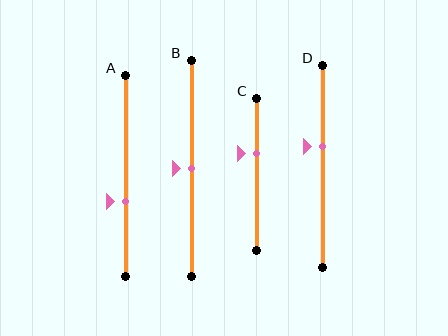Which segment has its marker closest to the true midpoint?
Segment B has its marker closest to the true midpoint.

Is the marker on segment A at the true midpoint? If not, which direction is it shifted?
No, the marker on segment A is shifted downward by about 13% of the segment length.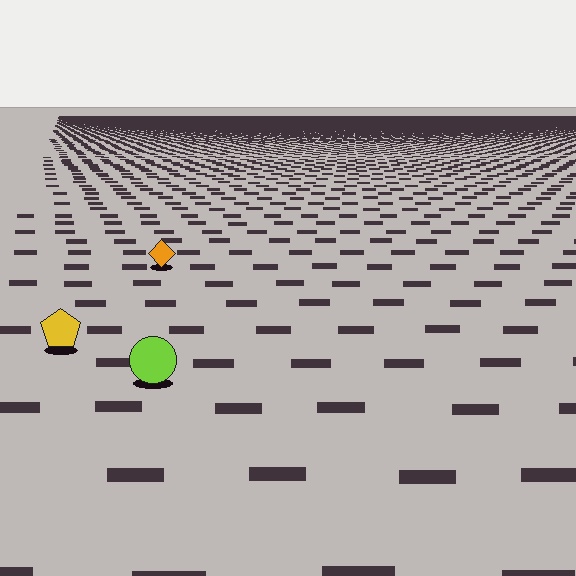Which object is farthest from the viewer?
The orange diamond is farthest from the viewer. It appears smaller and the ground texture around it is denser.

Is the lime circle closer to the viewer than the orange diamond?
Yes. The lime circle is closer — you can tell from the texture gradient: the ground texture is coarser near it.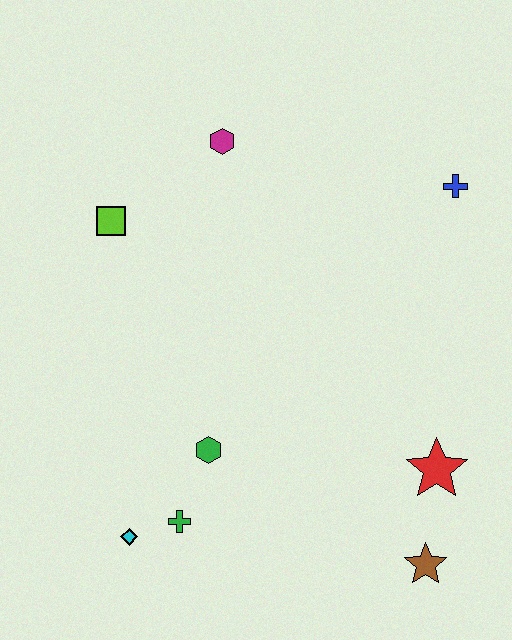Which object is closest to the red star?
The brown star is closest to the red star.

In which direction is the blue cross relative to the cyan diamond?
The blue cross is above the cyan diamond.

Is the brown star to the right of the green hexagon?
Yes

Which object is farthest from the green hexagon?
The blue cross is farthest from the green hexagon.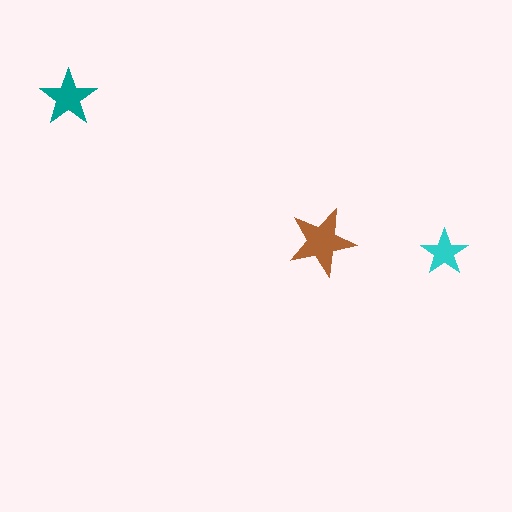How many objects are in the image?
There are 3 objects in the image.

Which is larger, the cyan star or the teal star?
The teal one.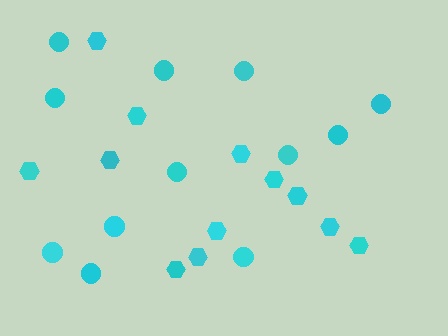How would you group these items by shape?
There are 2 groups: one group of hexagons (12) and one group of circles (12).